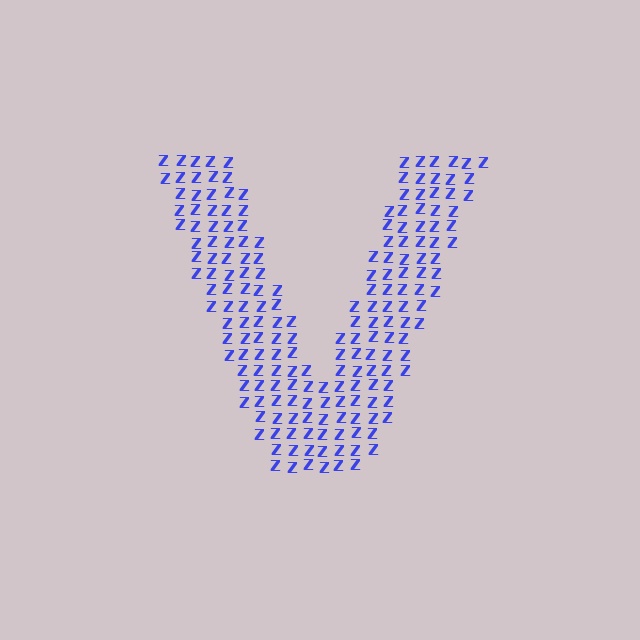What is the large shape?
The large shape is the letter V.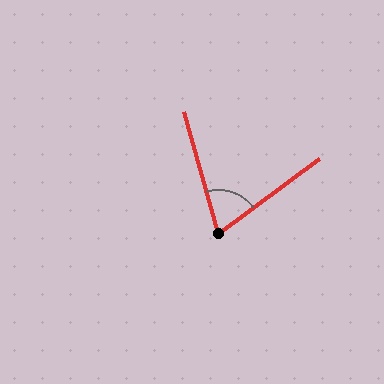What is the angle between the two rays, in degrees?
Approximately 69 degrees.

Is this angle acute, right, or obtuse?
It is acute.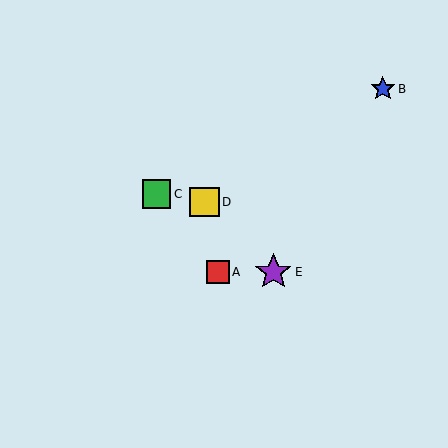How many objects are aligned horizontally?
2 objects (A, E) are aligned horizontally.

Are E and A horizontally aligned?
Yes, both are at y≈272.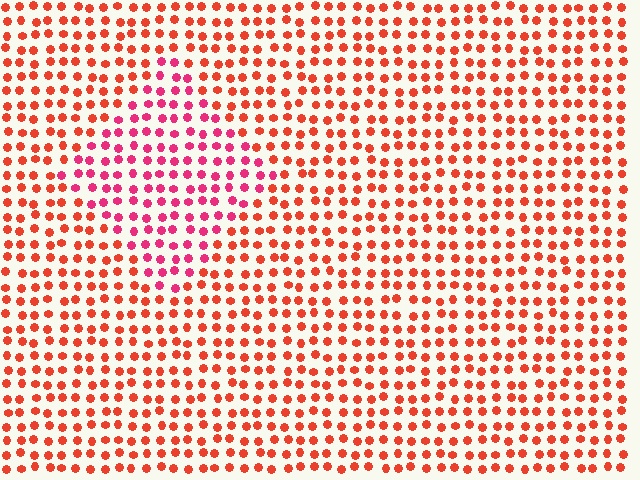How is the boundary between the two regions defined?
The boundary is defined purely by a slight shift in hue (about 32 degrees). Spacing, size, and orientation are identical on both sides.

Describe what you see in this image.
The image is filled with small red elements in a uniform arrangement. A diamond-shaped region is visible where the elements are tinted to a slightly different hue, forming a subtle color boundary.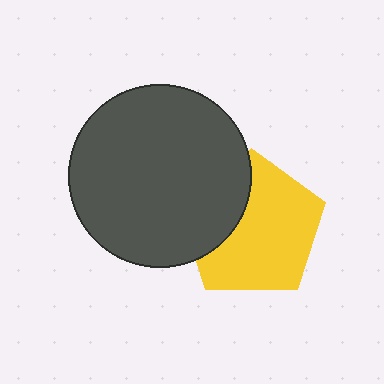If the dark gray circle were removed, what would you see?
You would see the complete yellow pentagon.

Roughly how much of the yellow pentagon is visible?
Most of it is visible (roughly 69%).